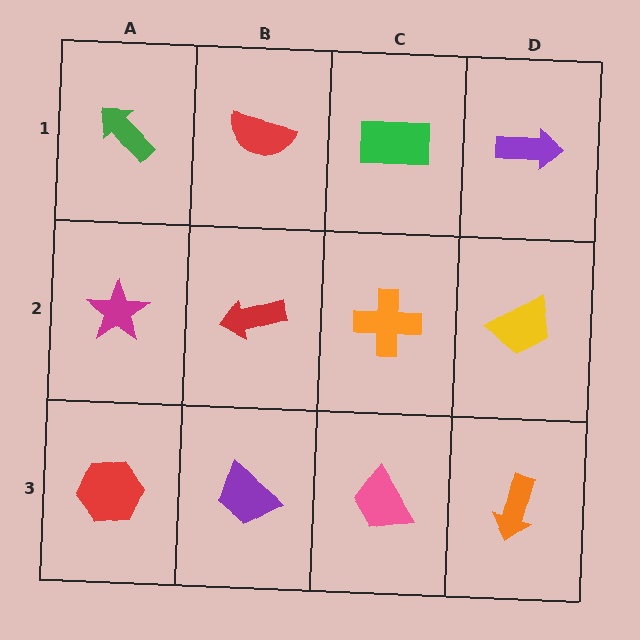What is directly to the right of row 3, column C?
An orange arrow.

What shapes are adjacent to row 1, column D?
A yellow trapezoid (row 2, column D), a green rectangle (row 1, column C).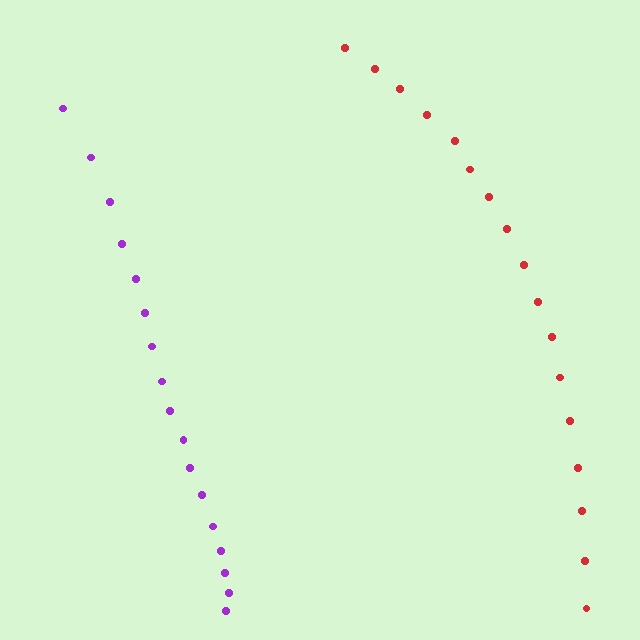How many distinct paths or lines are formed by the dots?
There are 2 distinct paths.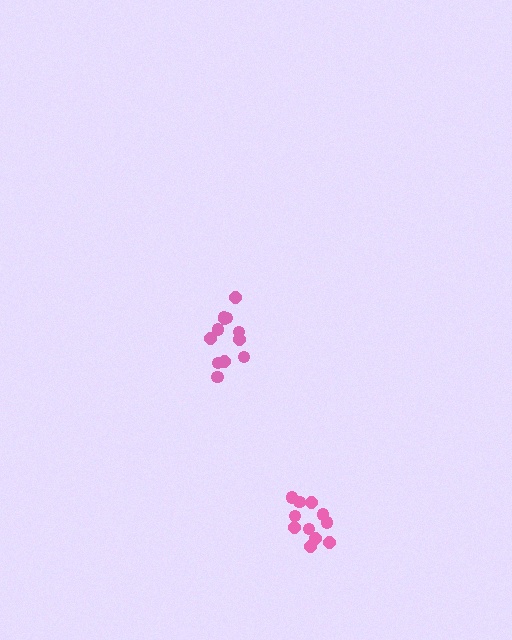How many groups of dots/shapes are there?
There are 2 groups.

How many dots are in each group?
Group 1: 11 dots, Group 2: 12 dots (23 total).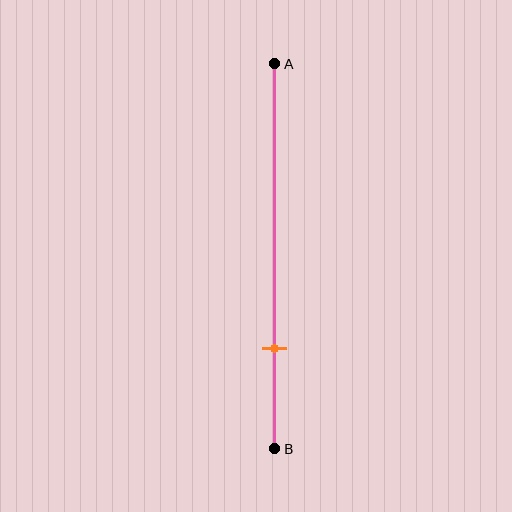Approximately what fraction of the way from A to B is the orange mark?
The orange mark is approximately 75% of the way from A to B.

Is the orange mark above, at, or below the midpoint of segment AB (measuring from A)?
The orange mark is below the midpoint of segment AB.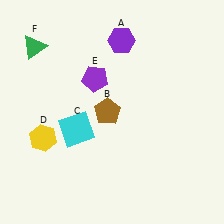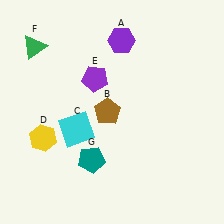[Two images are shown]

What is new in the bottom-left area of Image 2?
A teal pentagon (G) was added in the bottom-left area of Image 2.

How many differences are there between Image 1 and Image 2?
There is 1 difference between the two images.